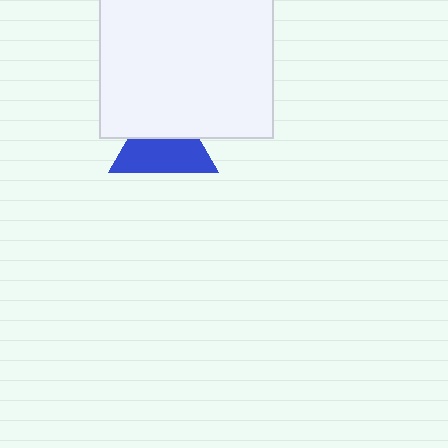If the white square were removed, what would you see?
You would see the complete blue triangle.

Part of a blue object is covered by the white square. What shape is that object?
It is a triangle.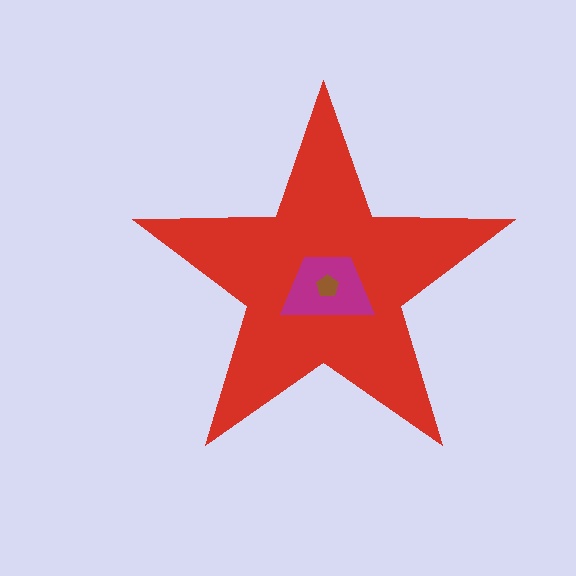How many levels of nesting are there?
3.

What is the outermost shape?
The red star.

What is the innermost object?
The brown pentagon.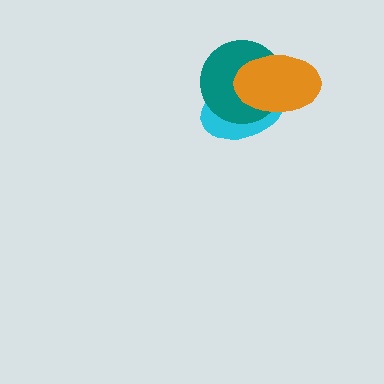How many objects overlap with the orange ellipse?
2 objects overlap with the orange ellipse.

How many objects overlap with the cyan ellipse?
2 objects overlap with the cyan ellipse.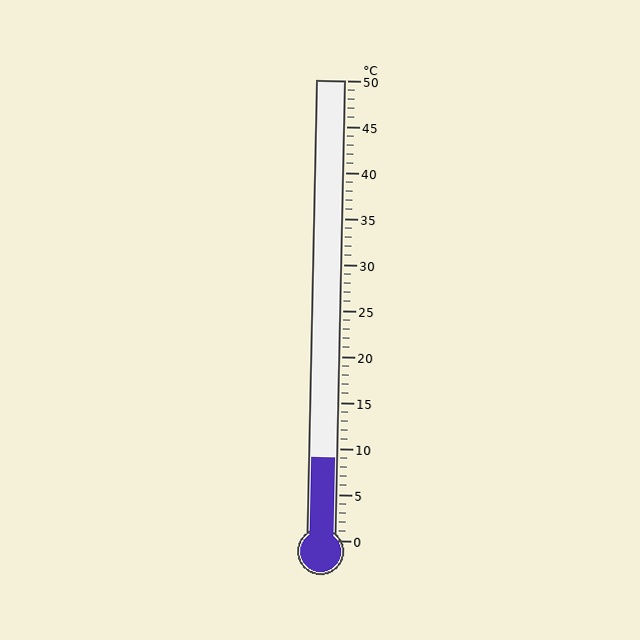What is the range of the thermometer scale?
The thermometer scale ranges from 0°C to 50°C.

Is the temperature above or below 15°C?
The temperature is below 15°C.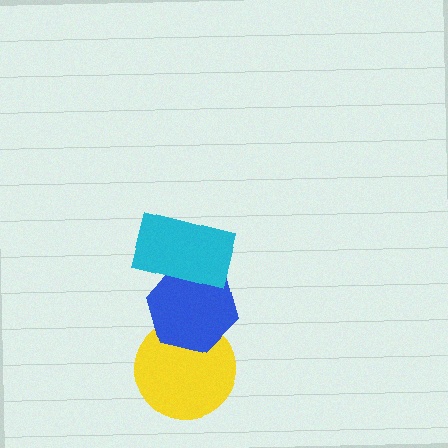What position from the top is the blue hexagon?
The blue hexagon is 2nd from the top.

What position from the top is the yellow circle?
The yellow circle is 3rd from the top.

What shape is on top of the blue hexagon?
The cyan rectangle is on top of the blue hexagon.